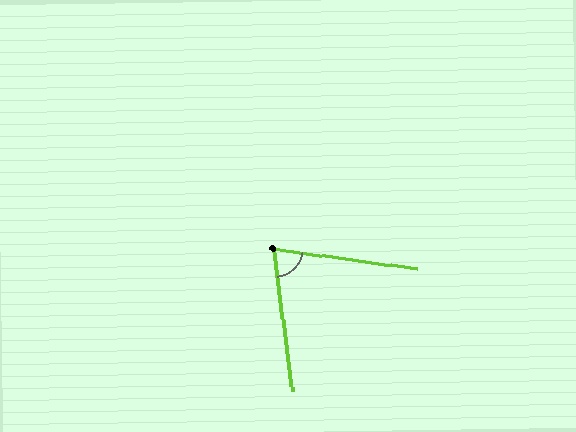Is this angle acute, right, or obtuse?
It is acute.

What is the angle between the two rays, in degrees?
Approximately 75 degrees.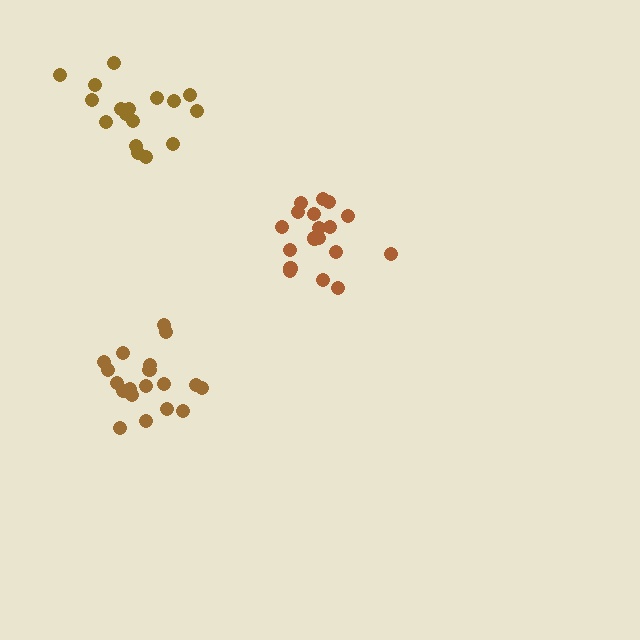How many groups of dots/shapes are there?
There are 3 groups.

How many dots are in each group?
Group 1: 17 dots, Group 2: 19 dots, Group 3: 19 dots (55 total).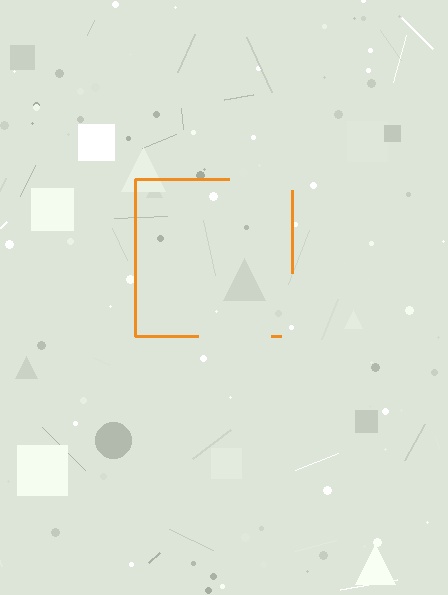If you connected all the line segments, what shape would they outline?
They would outline a square.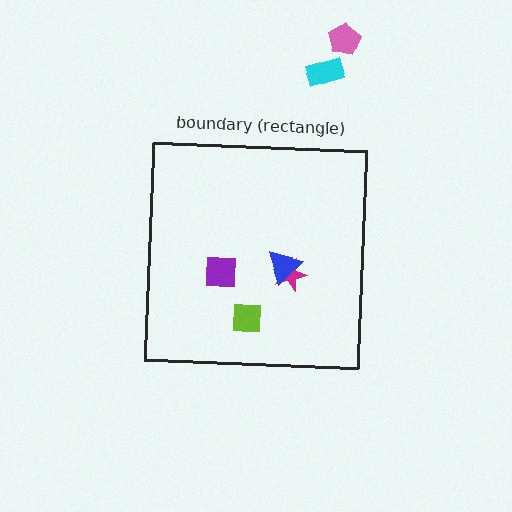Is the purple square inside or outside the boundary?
Inside.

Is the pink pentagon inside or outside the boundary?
Outside.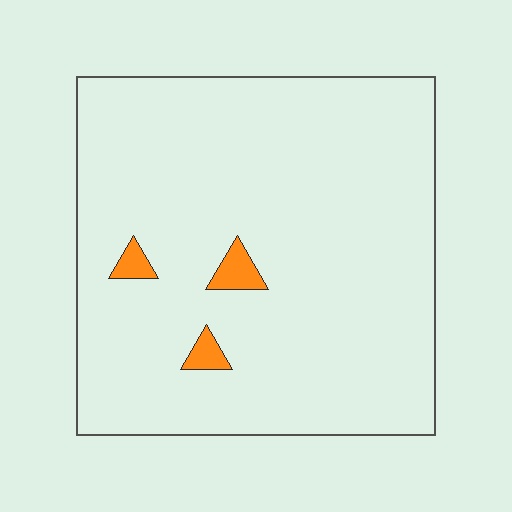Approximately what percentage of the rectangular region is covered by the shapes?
Approximately 5%.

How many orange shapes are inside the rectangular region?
3.